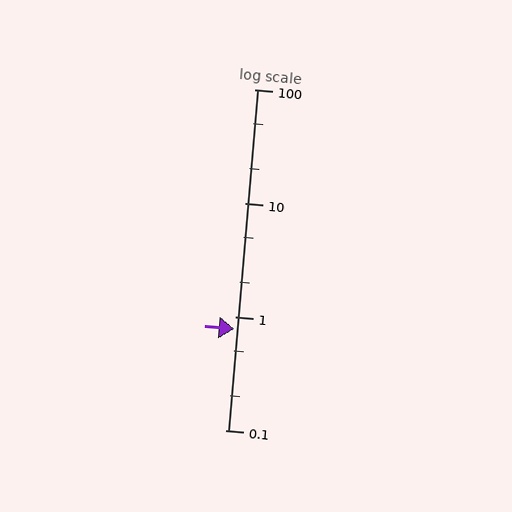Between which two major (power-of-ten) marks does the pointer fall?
The pointer is between 0.1 and 1.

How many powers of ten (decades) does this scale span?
The scale spans 3 decades, from 0.1 to 100.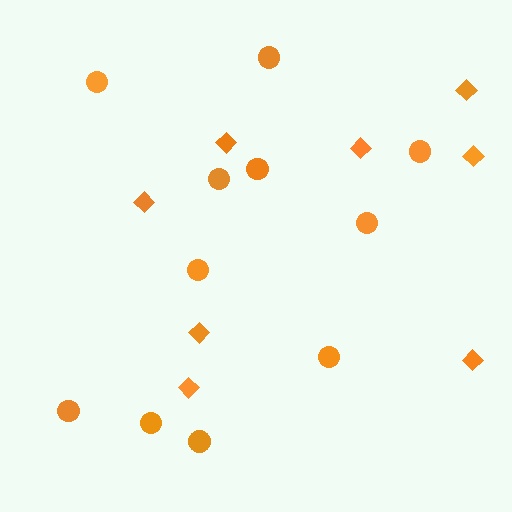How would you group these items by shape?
There are 2 groups: one group of circles (11) and one group of diamonds (8).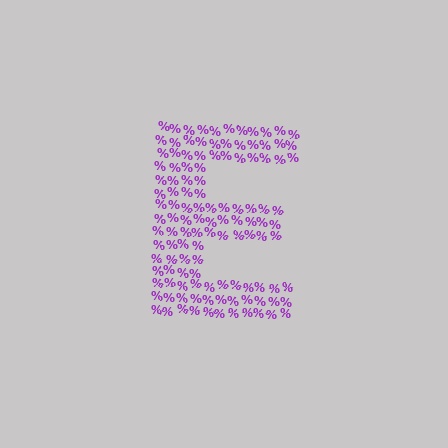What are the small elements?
The small elements are percent signs.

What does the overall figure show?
The overall figure shows the letter E.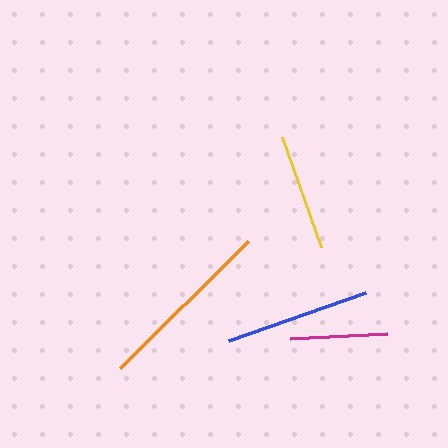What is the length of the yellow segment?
The yellow segment is approximately 117 pixels long.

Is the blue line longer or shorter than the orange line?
The orange line is longer than the blue line.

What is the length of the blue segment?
The blue segment is approximately 145 pixels long.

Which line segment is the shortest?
The magenta line is the shortest at approximately 97 pixels.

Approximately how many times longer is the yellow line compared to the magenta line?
The yellow line is approximately 1.2 times the length of the magenta line.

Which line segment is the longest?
The orange line is the longest at approximately 180 pixels.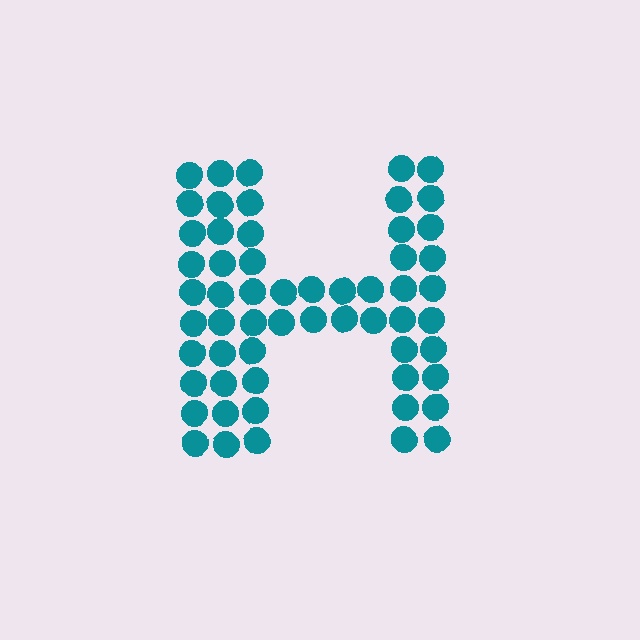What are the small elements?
The small elements are circles.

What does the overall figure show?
The overall figure shows the letter H.